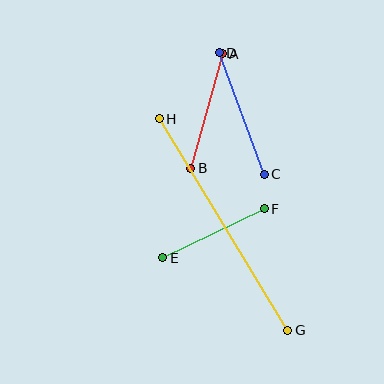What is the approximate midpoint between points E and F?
The midpoint is at approximately (214, 233) pixels.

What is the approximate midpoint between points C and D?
The midpoint is at approximately (242, 114) pixels.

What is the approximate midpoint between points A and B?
The midpoint is at approximately (207, 111) pixels.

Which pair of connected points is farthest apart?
Points G and H are farthest apart.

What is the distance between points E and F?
The distance is approximately 113 pixels.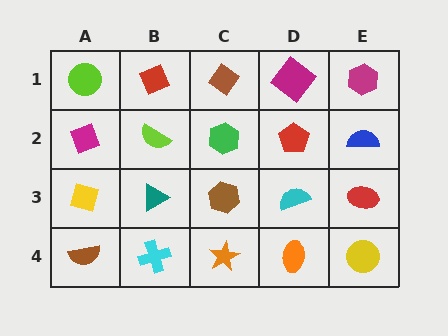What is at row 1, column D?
A magenta diamond.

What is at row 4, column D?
An orange ellipse.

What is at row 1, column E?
A magenta hexagon.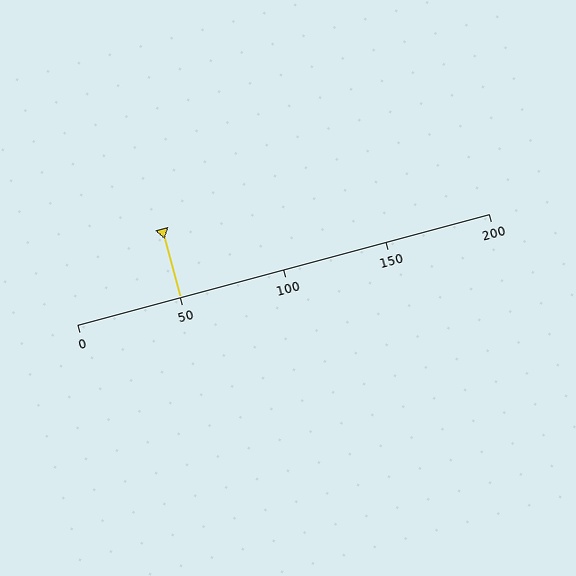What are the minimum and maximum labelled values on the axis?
The axis runs from 0 to 200.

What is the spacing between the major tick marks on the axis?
The major ticks are spaced 50 apart.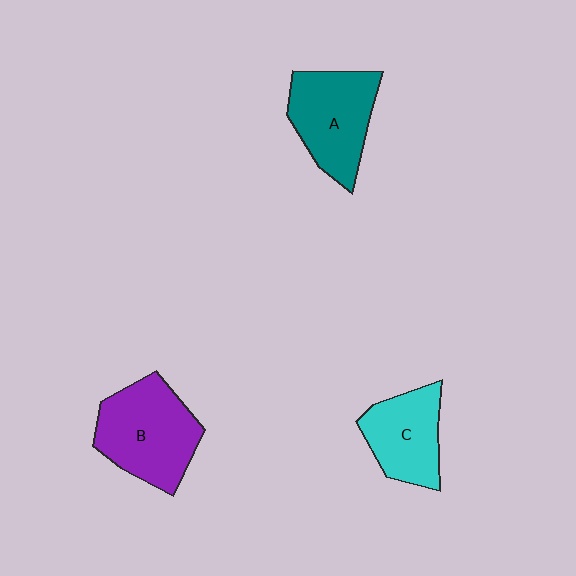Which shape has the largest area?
Shape B (purple).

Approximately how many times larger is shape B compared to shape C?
Approximately 1.4 times.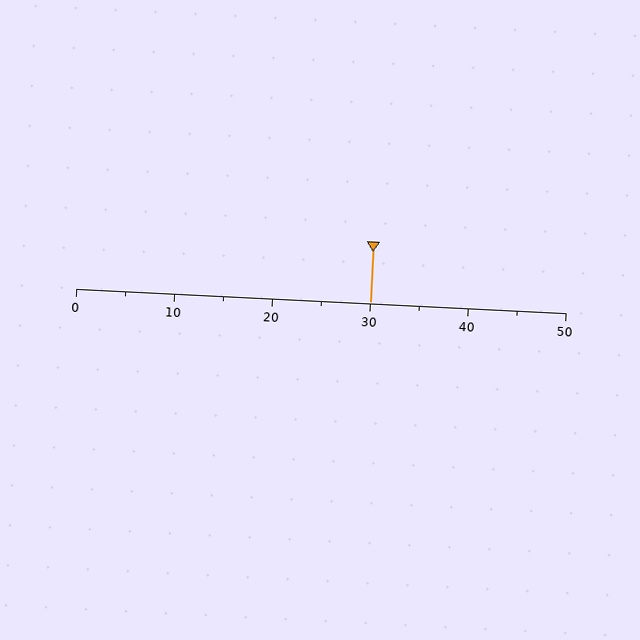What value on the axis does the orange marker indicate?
The marker indicates approximately 30.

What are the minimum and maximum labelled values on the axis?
The axis runs from 0 to 50.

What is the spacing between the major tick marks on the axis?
The major ticks are spaced 10 apart.